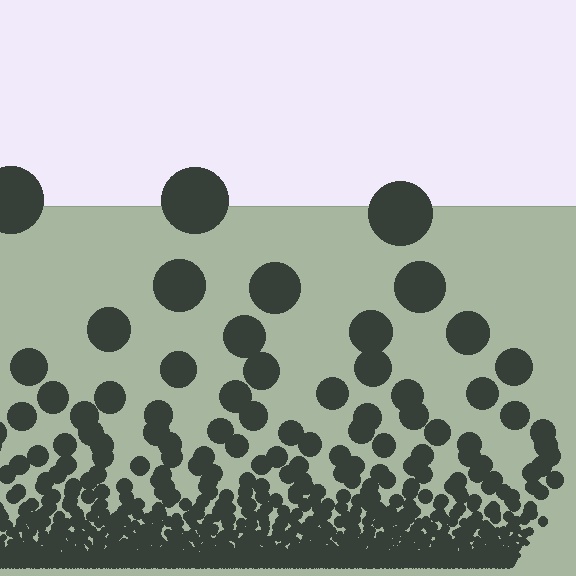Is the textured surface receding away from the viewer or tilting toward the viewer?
The surface appears to tilt toward the viewer. Texture elements get larger and sparser toward the top.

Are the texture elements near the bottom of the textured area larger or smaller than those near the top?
Smaller. The gradient is inverted — elements near the bottom are smaller and denser.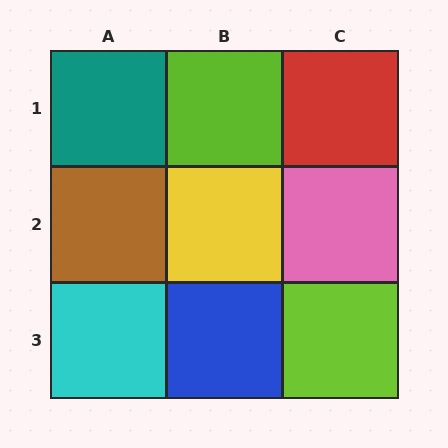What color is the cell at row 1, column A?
Teal.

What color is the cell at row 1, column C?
Red.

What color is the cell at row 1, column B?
Lime.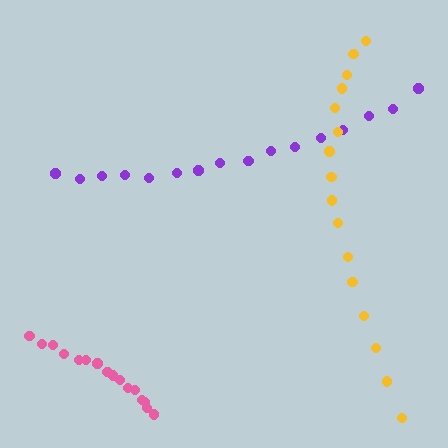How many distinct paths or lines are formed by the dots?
There are 3 distinct paths.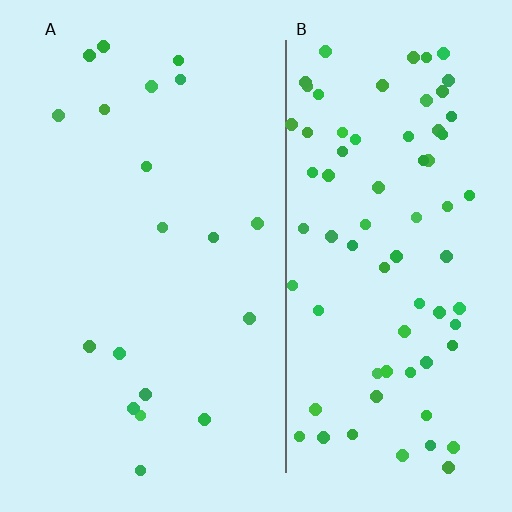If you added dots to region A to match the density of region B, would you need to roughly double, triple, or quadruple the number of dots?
Approximately quadruple.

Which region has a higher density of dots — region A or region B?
B (the right).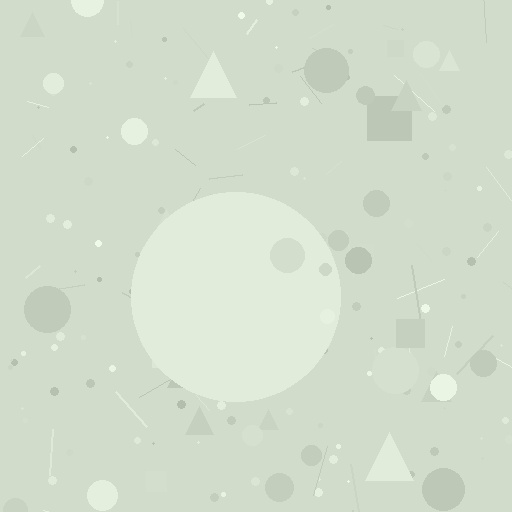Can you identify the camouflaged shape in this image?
The camouflaged shape is a circle.